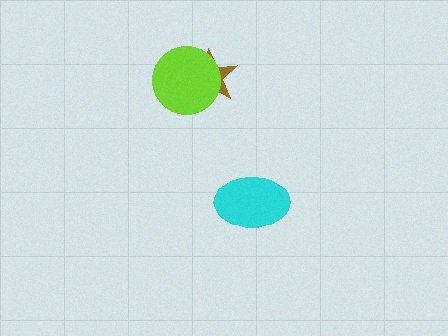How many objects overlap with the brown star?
1 object overlaps with the brown star.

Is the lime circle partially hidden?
No, no other shape covers it.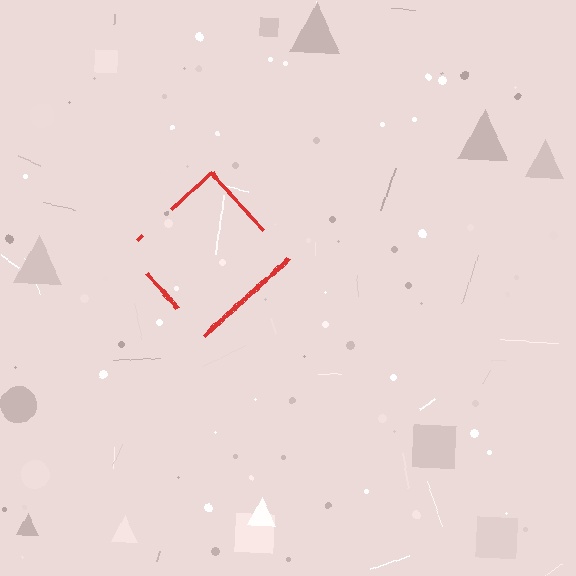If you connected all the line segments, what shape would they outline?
They would outline a diamond.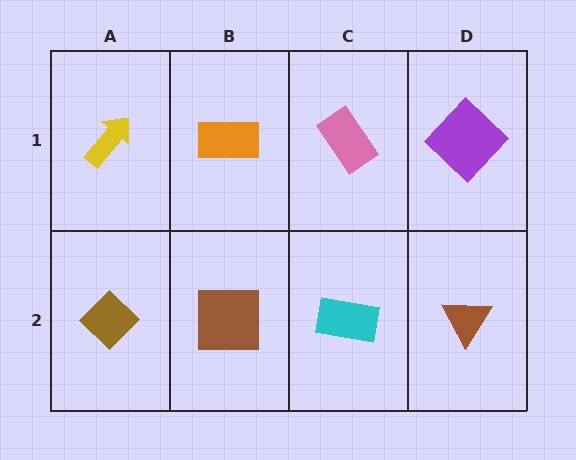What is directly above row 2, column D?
A purple diamond.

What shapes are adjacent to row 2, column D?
A purple diamond (row 1, column D), a cyan rectangle (row 2, column C).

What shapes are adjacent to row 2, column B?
An orange rectangle (row 1, column B), a brown diamond (row 2, column A), a cyan rectangle (row 2, column C).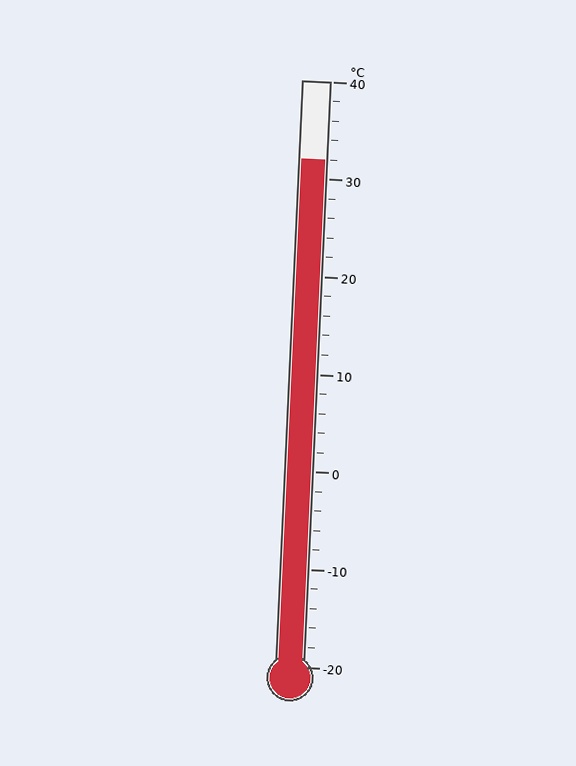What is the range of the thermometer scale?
The thermometer scale ranges from -20°C to 40°C.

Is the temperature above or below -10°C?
The temperature is above -10°C.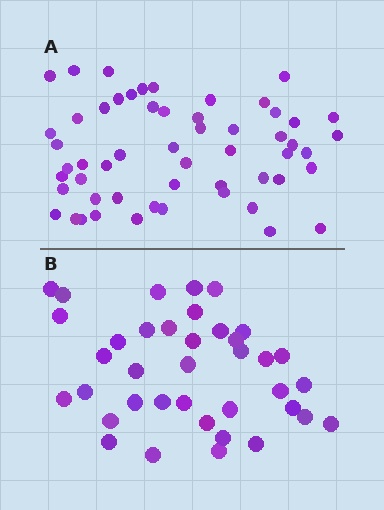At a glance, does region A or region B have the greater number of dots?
Region A (the top region) has more dots.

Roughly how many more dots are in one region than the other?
Region A has approximately 15 more dots than region B.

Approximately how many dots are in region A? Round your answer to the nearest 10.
About 60 dots. (The exact count is 55, which rounds to 60.)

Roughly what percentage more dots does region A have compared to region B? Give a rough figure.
About 45% more.